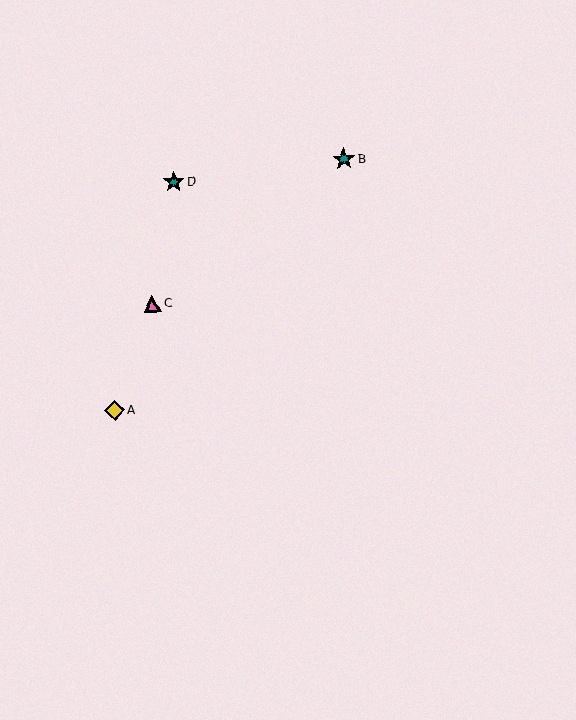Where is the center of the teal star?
The center of the teal star is at (344, 159).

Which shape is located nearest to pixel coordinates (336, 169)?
The teal star (labeled B) at (344, 159) is nearest to that location.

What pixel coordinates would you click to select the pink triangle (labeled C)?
Click at (152, 304) to select the pink triangle C.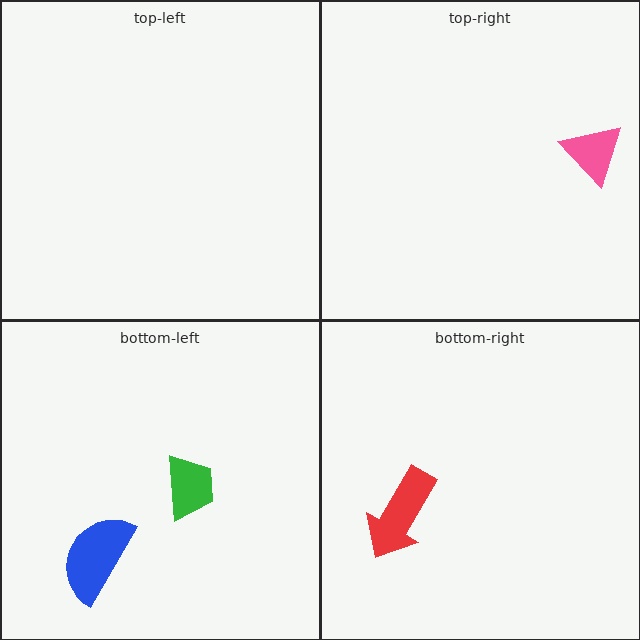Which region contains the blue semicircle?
The bottom-left region.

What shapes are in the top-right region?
The pink triangle.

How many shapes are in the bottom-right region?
1.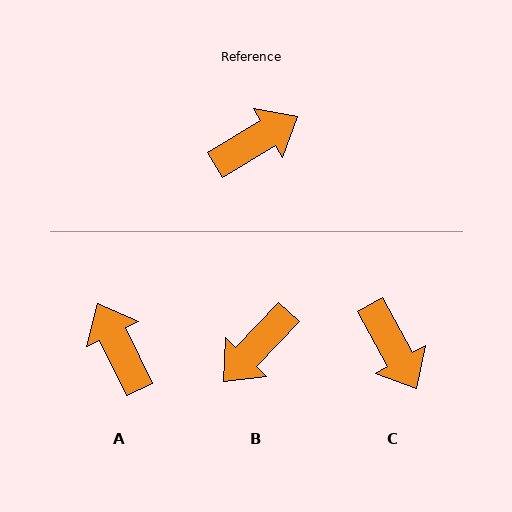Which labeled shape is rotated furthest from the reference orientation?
B, about 164 degrees away.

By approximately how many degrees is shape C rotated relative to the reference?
Approximately 92 degrees clockwise.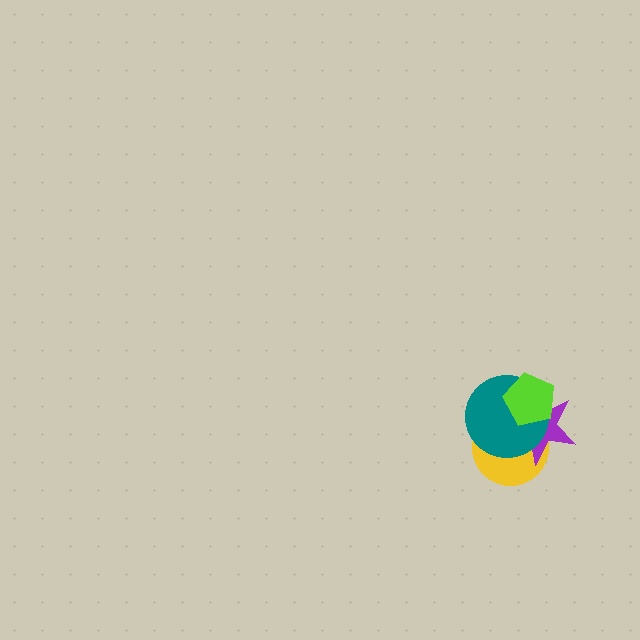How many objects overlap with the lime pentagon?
3 objects overlap with the lime pentagon.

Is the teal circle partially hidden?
Yes, it is partially covered by another shape.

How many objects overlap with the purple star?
3 objects overlap with the purple star.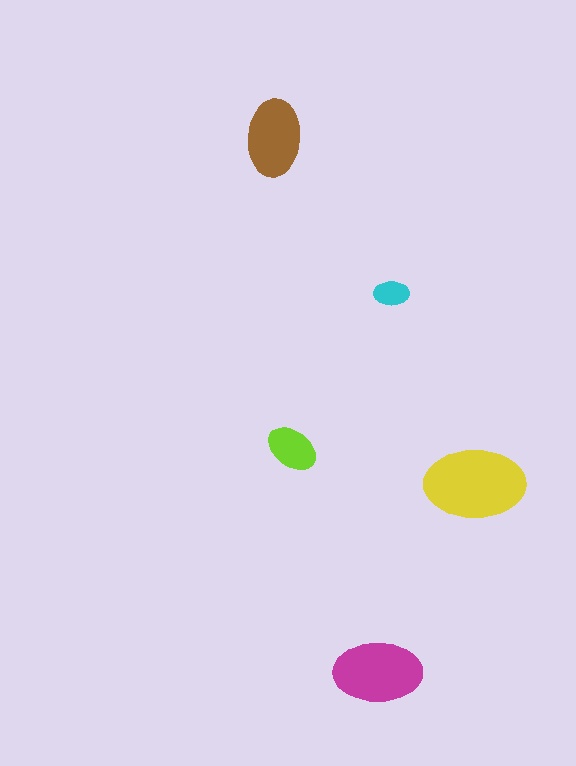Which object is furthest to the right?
The yellow ellipse is rightmost.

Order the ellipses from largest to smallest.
the yellow one, the magenta one, the brown one, the lime one, the cyan one.